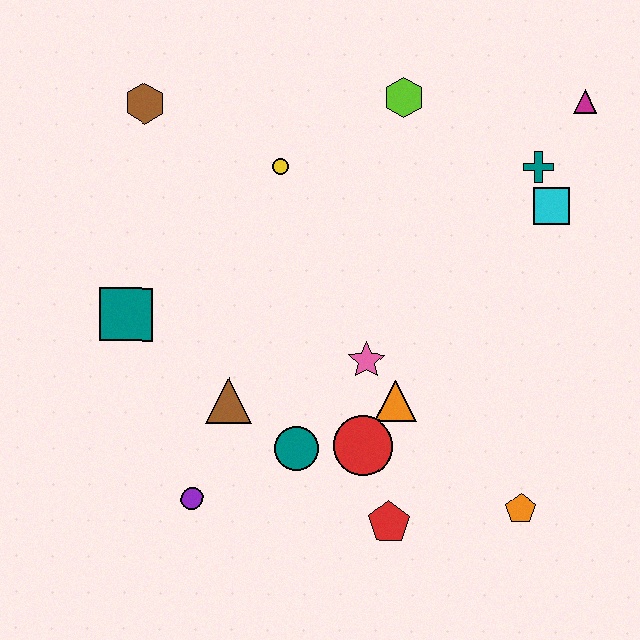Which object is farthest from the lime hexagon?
The purple circle is farthest from the lime hexagon.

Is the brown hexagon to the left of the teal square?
No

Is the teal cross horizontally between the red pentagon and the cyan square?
Yes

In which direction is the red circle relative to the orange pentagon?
The red circle is to the left of the orange pentagon.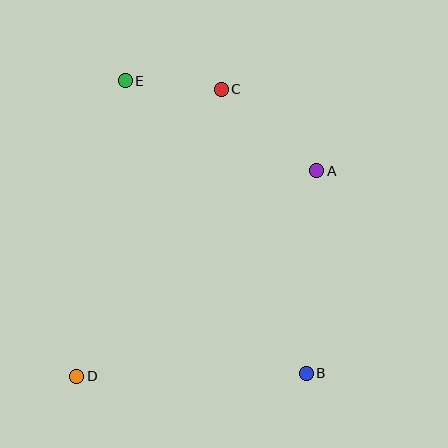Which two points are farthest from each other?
Points B and E are farthest from each other.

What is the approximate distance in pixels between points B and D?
The distance between B and D is approximately 229 pixels.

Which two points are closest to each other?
Points C and E are closest to each other.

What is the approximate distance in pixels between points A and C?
The distance between A and C is approximately 126 pixels.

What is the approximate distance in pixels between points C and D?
The distance between C and D is approximately 322 pixels.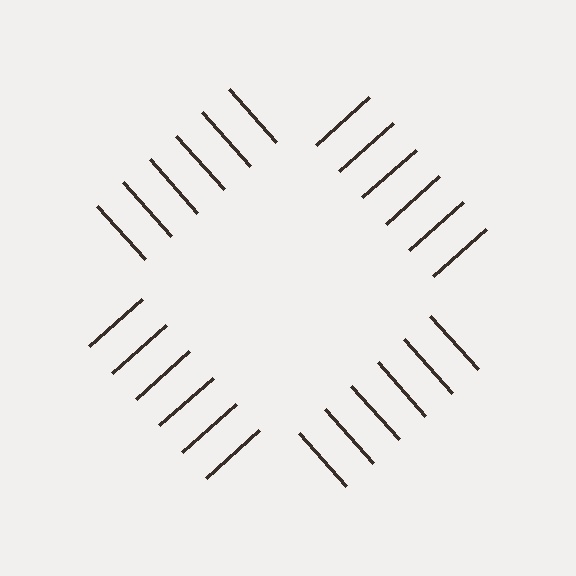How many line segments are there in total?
24 — 6 along each of the 4 edges.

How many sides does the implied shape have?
4 sides — the line-ends trace a square.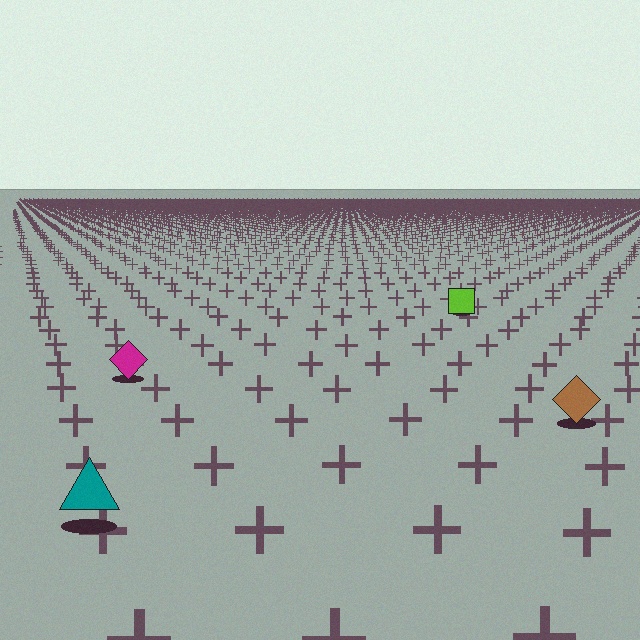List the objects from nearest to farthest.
From nearest to farthest: the teal triangle, the brown diamond, the magenta diamond, the lime square.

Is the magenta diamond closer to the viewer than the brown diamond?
No. The brown diamond is closer — you can tell from the texture gradient: the ground texture is coarser near it.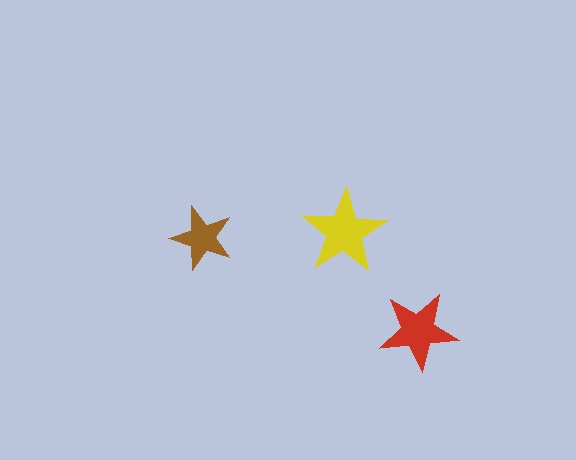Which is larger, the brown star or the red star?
The red one.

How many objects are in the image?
There are 3 objects in the image.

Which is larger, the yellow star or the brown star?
The yellow one.